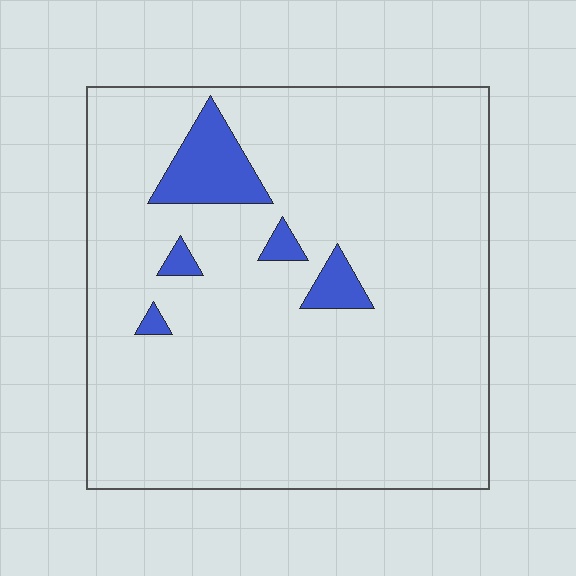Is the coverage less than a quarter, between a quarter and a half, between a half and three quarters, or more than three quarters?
Less than a quarter.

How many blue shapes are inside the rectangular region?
5.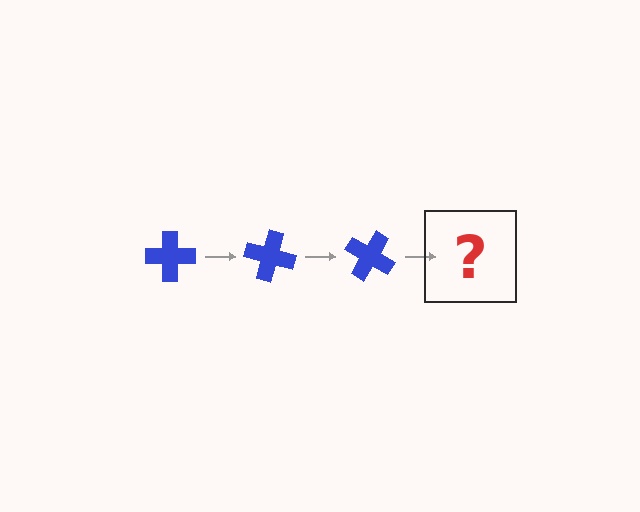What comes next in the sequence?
The next element should be a blue cross rotated 45 degrees.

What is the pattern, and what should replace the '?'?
The pattern is that the cross rotates 15 degrees each step. The '?' should be a blue cross rotated 45 degrees.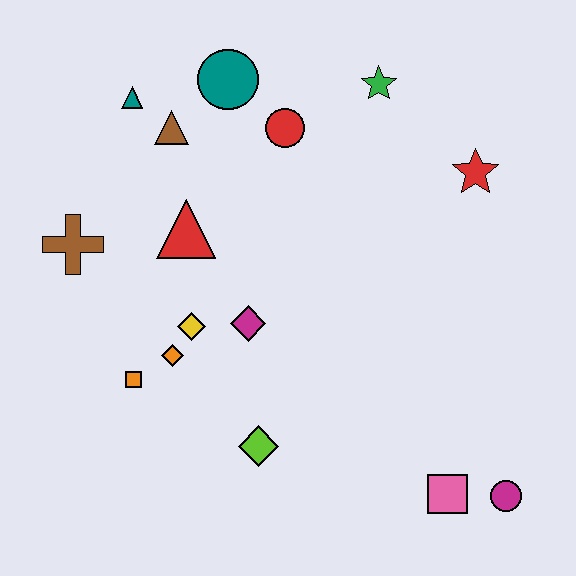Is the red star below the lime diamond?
No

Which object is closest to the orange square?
The orange diamond is closest to the orange square.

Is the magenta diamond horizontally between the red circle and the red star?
No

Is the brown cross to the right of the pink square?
No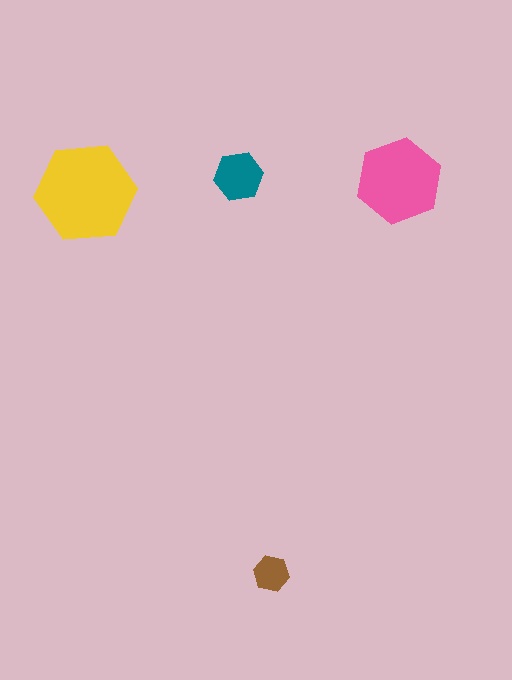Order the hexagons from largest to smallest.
the yellow one, the pink one, the teal one, the brown one.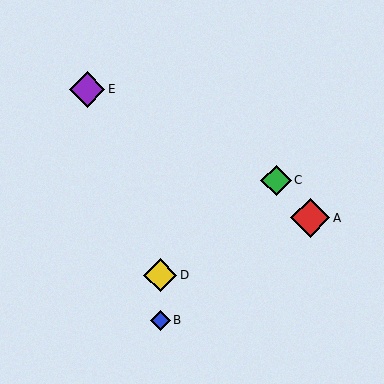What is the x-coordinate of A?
Object A is at x≈310.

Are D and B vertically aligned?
Yes, both are at x≈160.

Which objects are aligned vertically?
Objects B, D are aligned vertically.